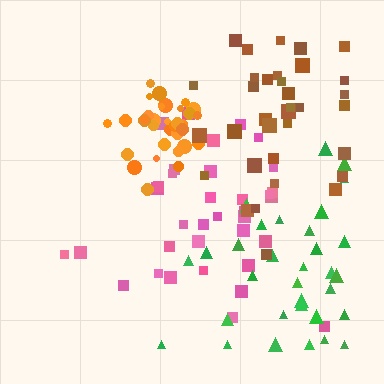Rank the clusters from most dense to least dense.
orange, pink, green, brown.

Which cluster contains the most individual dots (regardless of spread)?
Pink (35).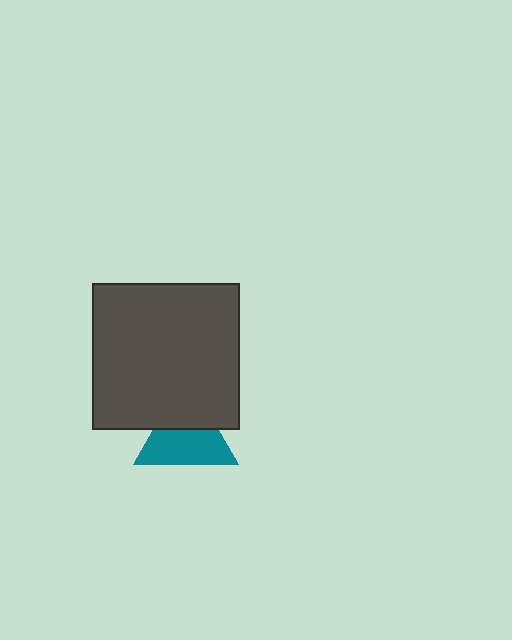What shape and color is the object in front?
The object in front is a dark gray square.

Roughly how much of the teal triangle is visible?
About half of it is visible (roughly 62%).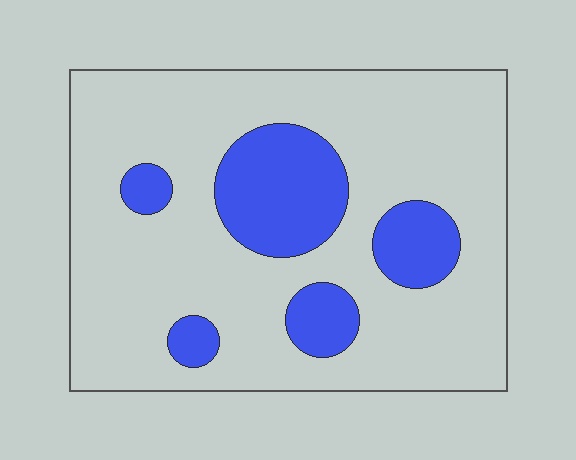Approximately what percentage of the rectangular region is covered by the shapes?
Approximately 20%.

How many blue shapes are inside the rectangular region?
5.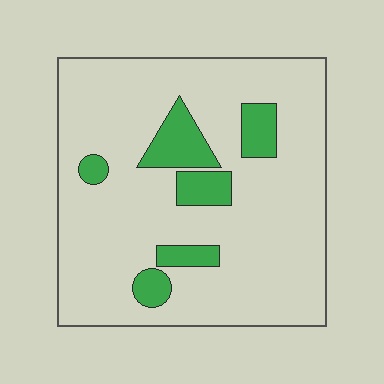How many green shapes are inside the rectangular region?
6.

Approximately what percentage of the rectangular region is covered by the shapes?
Approximately 15%.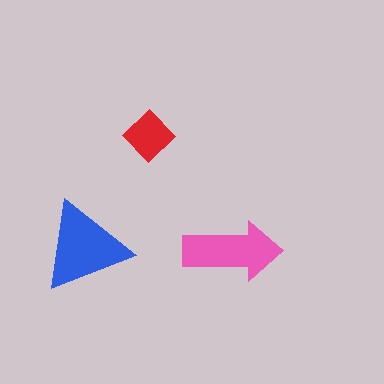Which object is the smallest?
The red diamond.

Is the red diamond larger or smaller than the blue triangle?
Smaller.